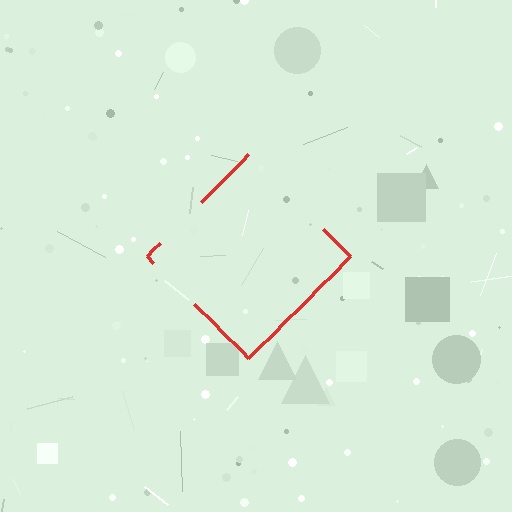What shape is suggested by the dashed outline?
The dashed outline suggests a diamond.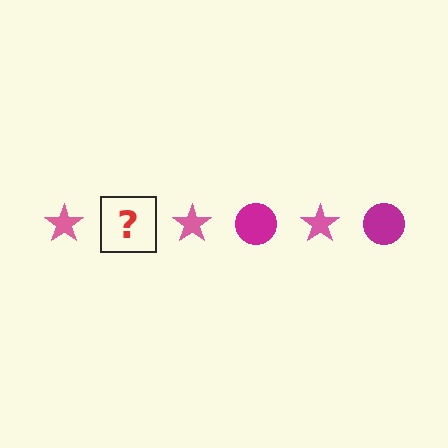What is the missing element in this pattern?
The missing element is a magenta circle.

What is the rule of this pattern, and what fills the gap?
The rule is that the pattern alternates between pink star and magenta circle. The gap should be filled with a magenta circle.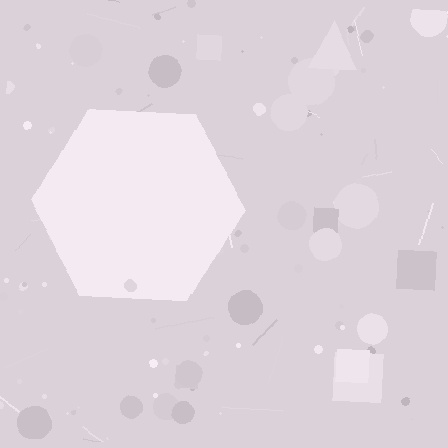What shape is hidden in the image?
A hexagon is hidden in the image.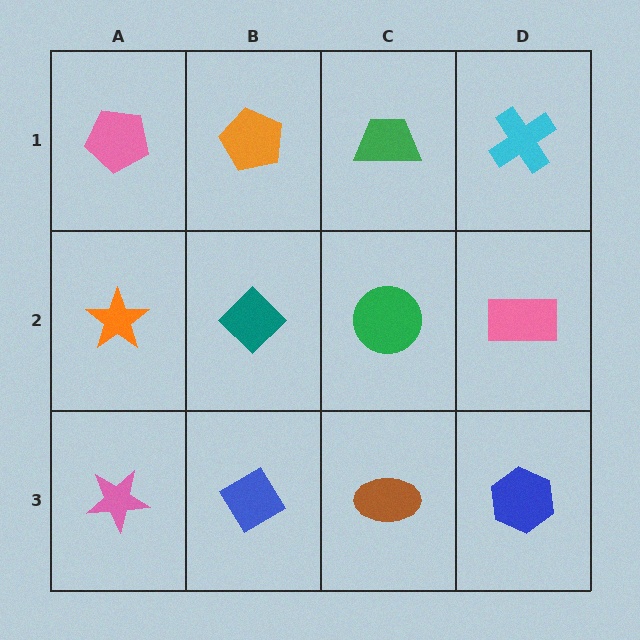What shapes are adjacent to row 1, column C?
A green circle (row 2, column C), an orange pentagon (row 1, column B), a cyan cross (row 1, column D).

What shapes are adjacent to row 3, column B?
A teal diamond (row 2, column B), a pink star (row 3, column A), a brown ellipse (row 3, column C).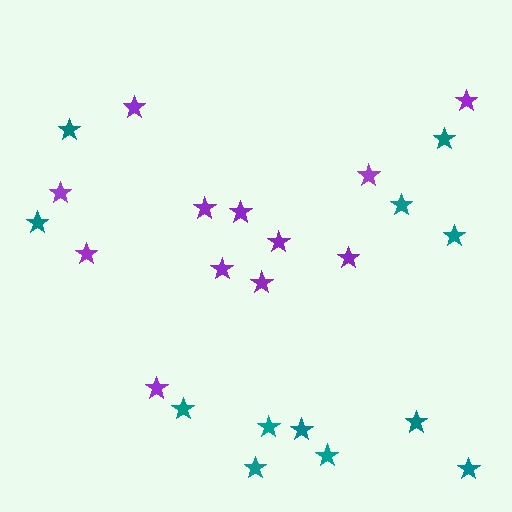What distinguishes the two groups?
There are 2 groups: one group of teal stars (12) and one group of purple stars (12).